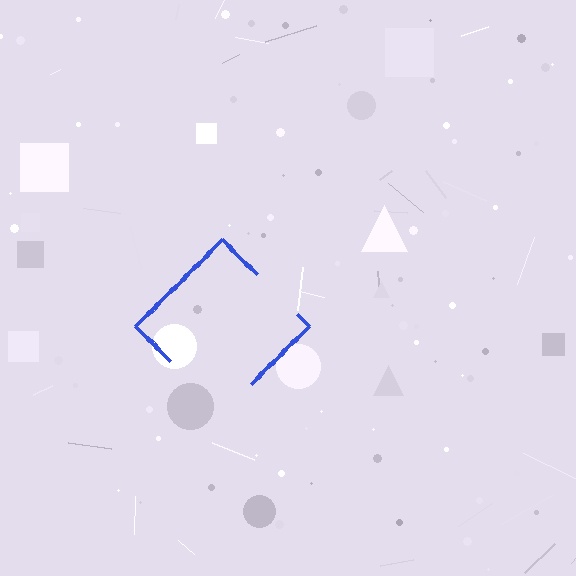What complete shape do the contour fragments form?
The contour fragments form a diamond.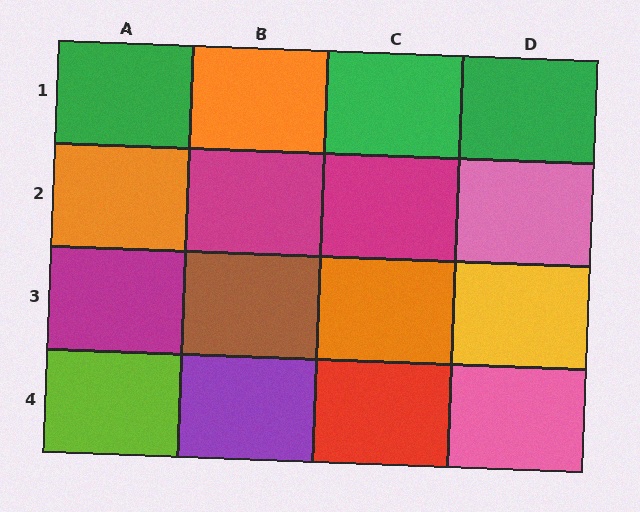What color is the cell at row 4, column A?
Lime.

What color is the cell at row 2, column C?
Magenta.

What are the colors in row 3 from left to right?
Magenta, brown, orange, yellow.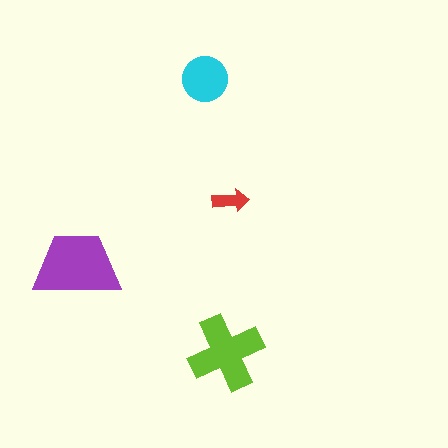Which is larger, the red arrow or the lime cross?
The lime cross.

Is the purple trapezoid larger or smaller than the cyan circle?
Larger.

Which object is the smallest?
The red arrow.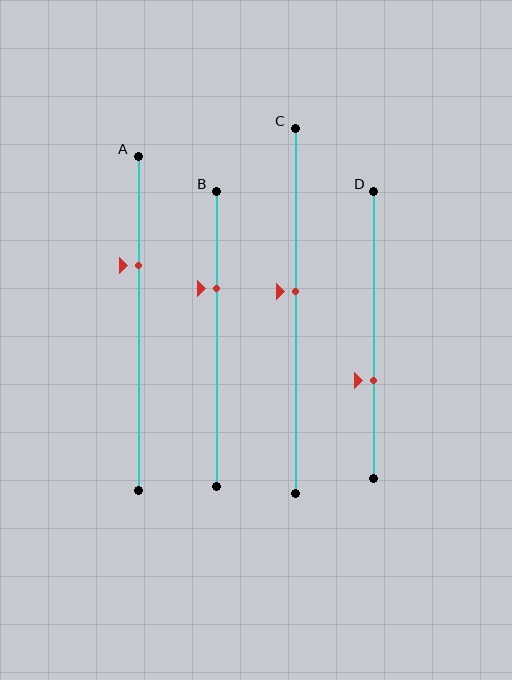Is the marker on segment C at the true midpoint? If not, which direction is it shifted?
No, the marker on segment C is shifted upward by about 5% of the segment length.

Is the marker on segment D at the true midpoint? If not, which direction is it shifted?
No, the marker on segment D is shifted downward by about 16% of the segment length.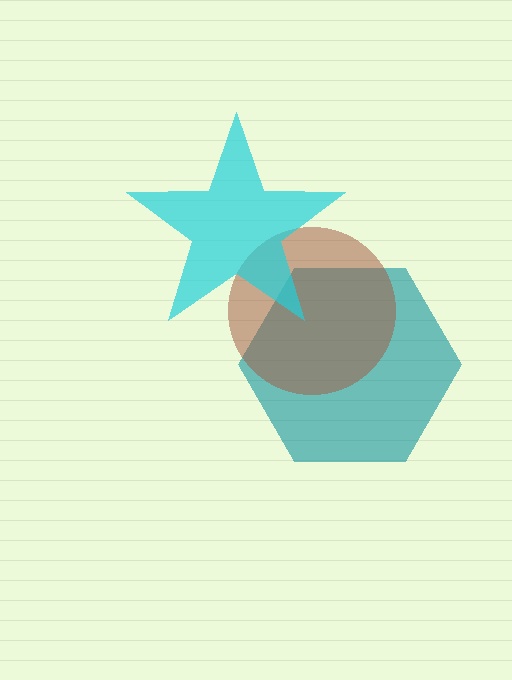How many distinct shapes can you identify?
There are 3 distinct shapes: a teal hexagon, a brown circle, a cyan star.